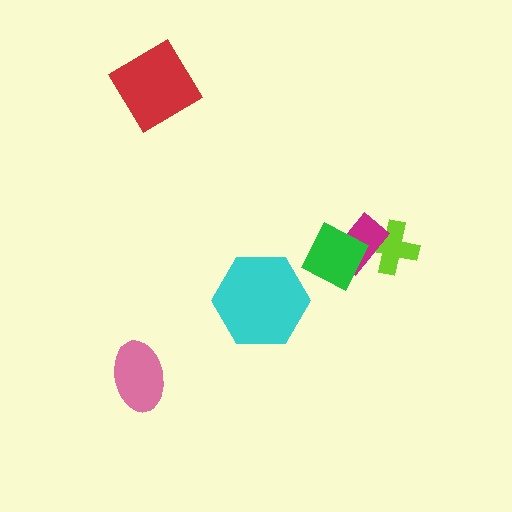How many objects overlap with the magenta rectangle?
2 objects overlap with the magenta rectangle.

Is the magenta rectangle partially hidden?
Yes, it is partially covered by another shape.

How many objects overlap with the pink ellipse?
0 objects overlap with the pink ellipse.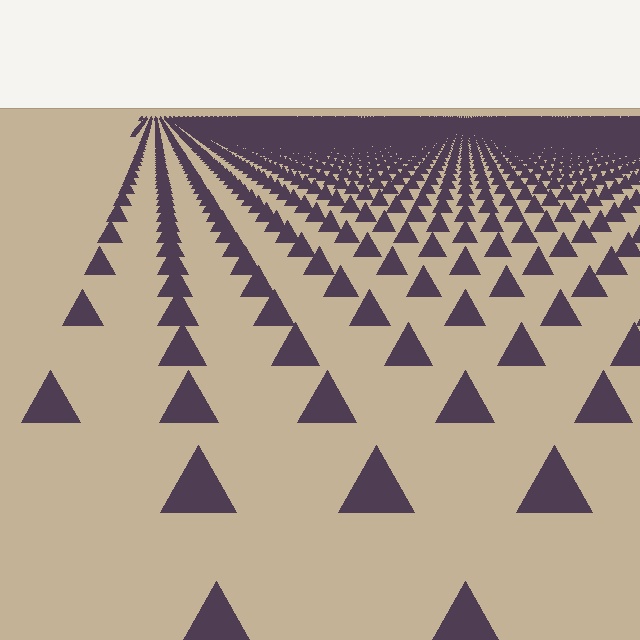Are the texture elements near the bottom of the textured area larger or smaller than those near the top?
Larger. Near the bottom, elements are closer to the viewer and appear at a bigger on-screen size.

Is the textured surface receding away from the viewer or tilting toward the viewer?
The surface is receding away from the viewer. Texture elements get smaller and denser toward the top.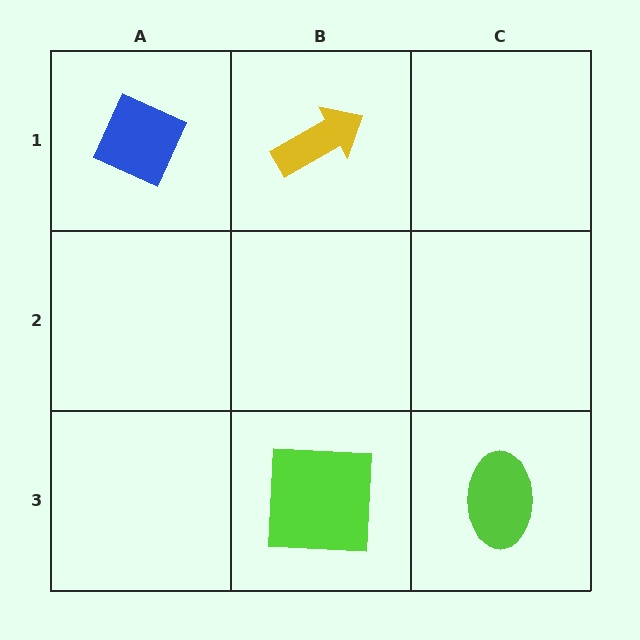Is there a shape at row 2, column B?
No, that cell is empty.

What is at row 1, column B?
A yellow arrow.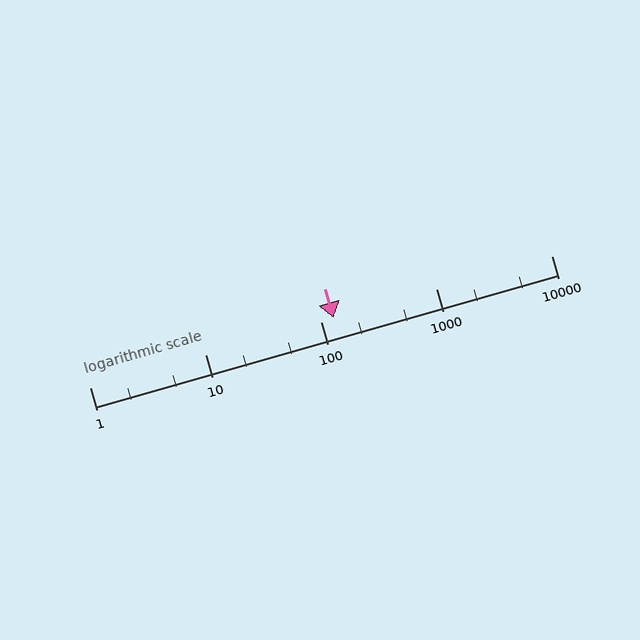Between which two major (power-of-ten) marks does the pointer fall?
The pointer is between 100 and 1000.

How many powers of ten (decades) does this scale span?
The scale spans 4 decades, from 1 to 10000.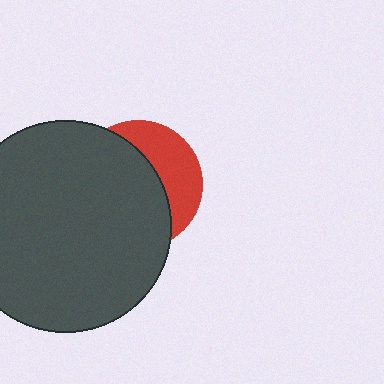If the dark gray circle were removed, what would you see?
You would see the complete red circle.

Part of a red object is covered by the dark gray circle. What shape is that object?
It is a circle.